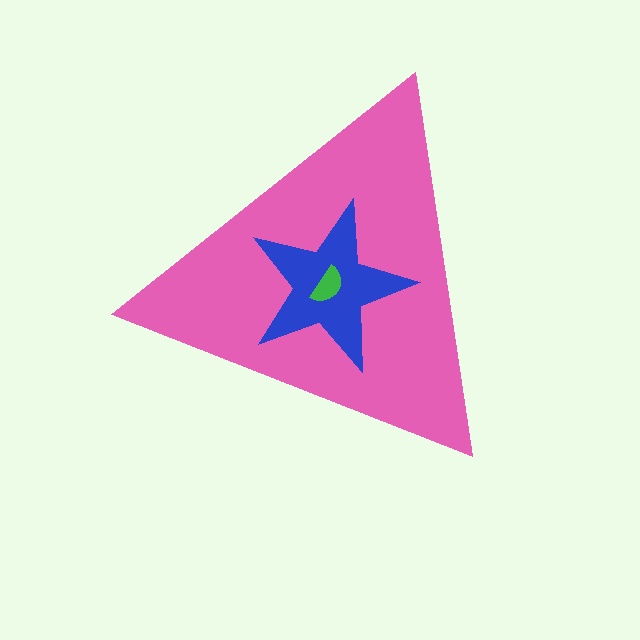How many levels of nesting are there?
3.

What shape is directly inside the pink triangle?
The blue star.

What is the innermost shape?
The green semicircle.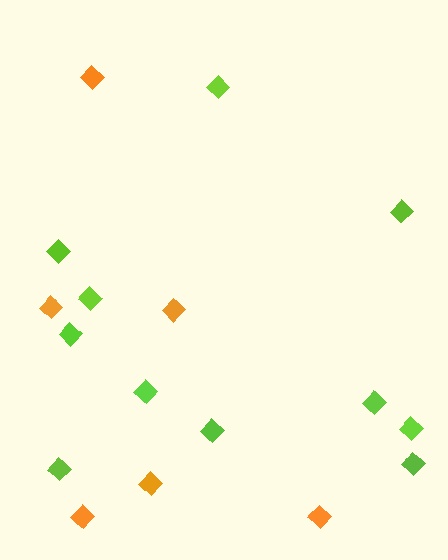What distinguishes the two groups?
There are 2 groups: one group of lime diamonds (11) and one group of orange diamonds (6).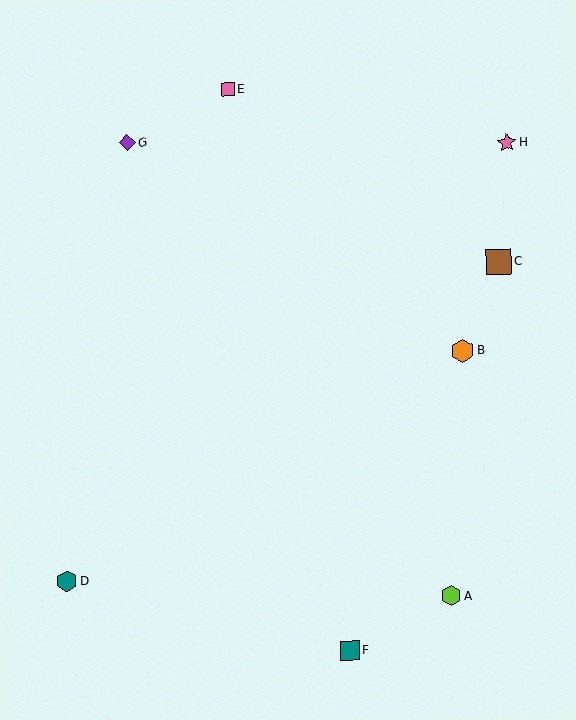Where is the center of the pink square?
The center of the pink square is at (228, 89).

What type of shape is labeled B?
Shape B is an orange hexagon.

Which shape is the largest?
The brown square (labeled C) is the largest.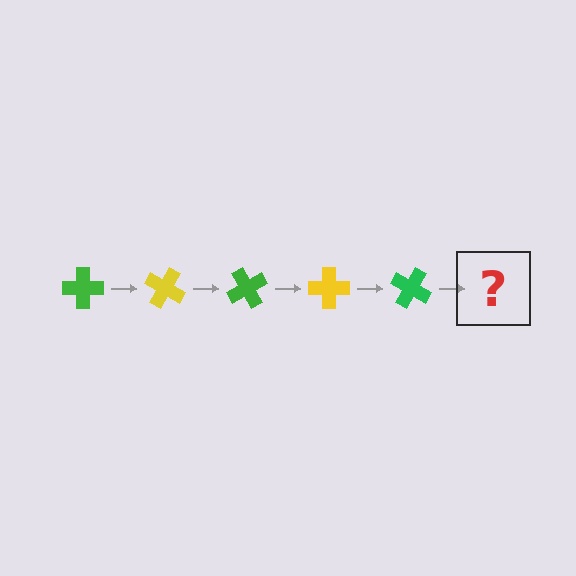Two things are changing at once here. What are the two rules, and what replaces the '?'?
The two rules are that it rotates 30 degrees each step and the color cycles through green and yellow. The '?' should be a yellow cross, rotated 150 degrees from the start.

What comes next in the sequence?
The next element should be a yellow cross, rotated 150 degrees from the start.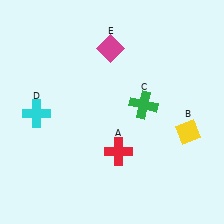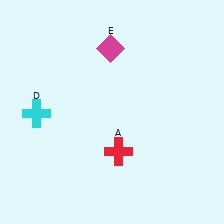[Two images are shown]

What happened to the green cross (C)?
The green cross (C) was removed in Image 2. It was in the top-right area of Image 1.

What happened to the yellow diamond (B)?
The yellow diamond (B) was removed in Image 2. It was in the bottom-right area of Image 1.